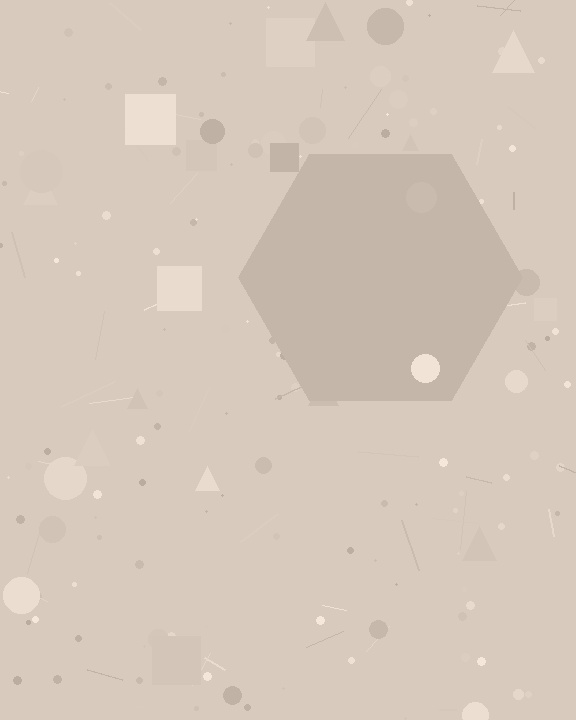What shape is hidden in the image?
A hexagon is hidden in the image.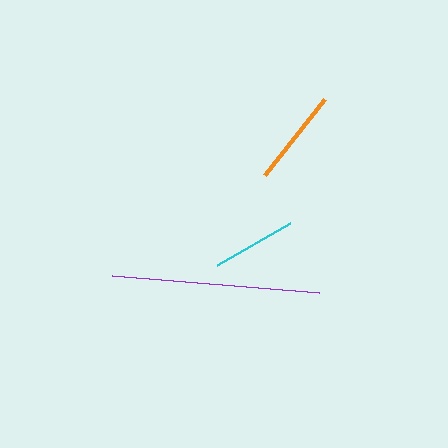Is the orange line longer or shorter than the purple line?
The purple line is longer than the orange line.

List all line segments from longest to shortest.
From longest to shortest: purple, orange, cyan.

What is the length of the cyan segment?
The cyan segment is approximately 85 pixels long.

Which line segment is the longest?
The purple line is the longest at approximately 207 pixels.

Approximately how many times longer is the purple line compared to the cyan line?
The purple line is approximately 2.5 times the length of the cyan line.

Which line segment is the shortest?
The cyan line is the shortest at approximately 85 pixels.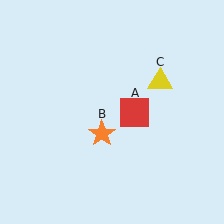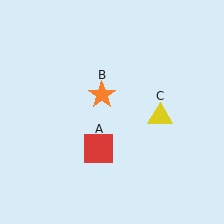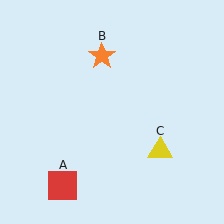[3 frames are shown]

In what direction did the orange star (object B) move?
The orange star (object B) moved up.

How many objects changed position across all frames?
3 objects changed position: red square (object A), orange star (object B), yellow triangle (object C).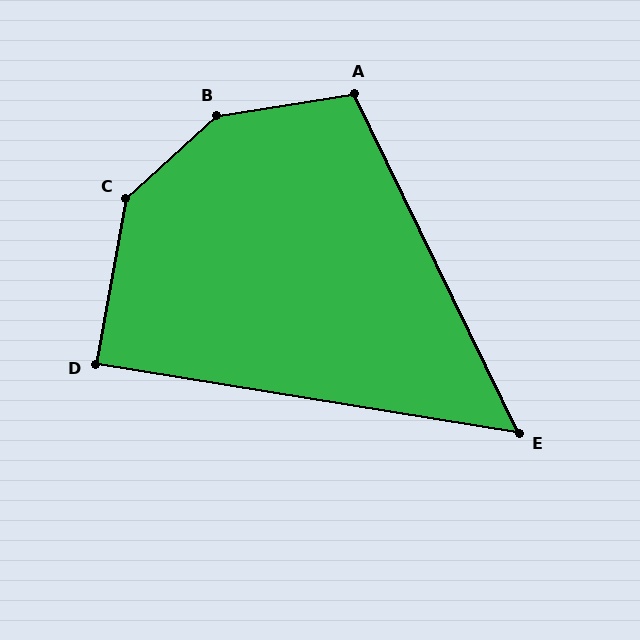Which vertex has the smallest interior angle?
E, at approximately 55 degrees.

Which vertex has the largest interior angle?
B, at approximately 147 degrees.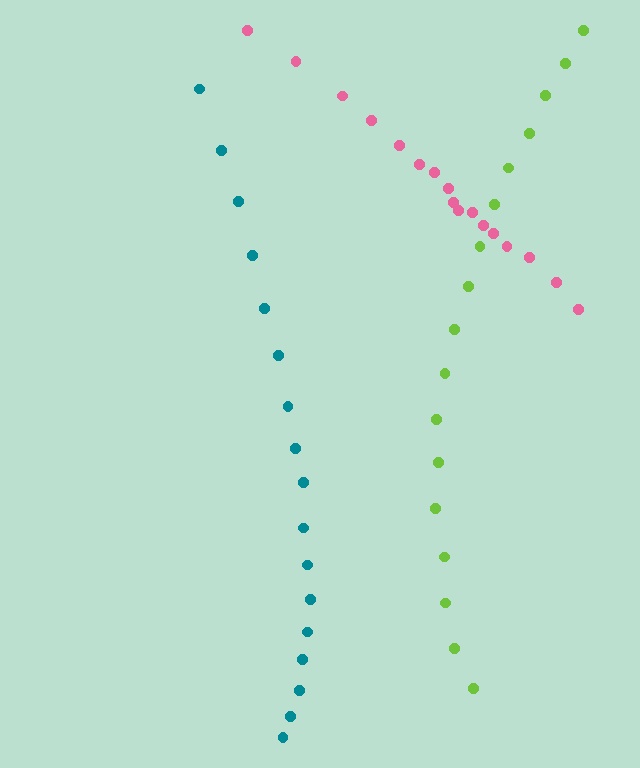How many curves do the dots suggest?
There are 3 distinct paths.